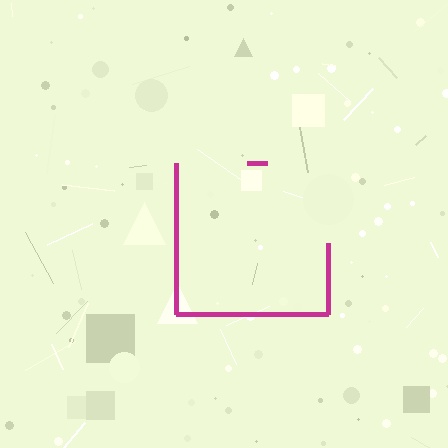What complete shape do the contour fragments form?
The contour fragments form a square.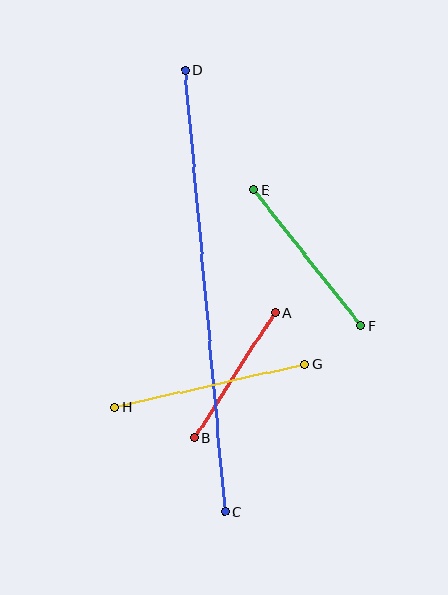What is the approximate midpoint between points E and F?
The midpoint is at approximately (307, 258) pixels.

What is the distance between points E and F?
The distance is approximately 172 pixels.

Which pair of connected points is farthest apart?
Points C and D are farthest apart.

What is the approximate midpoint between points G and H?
The midpoint is at approximately (210, 386) pixels.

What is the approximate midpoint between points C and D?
The midpoint is at approximately (205, 291) pixels.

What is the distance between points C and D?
The distance is approximately 444 pixels.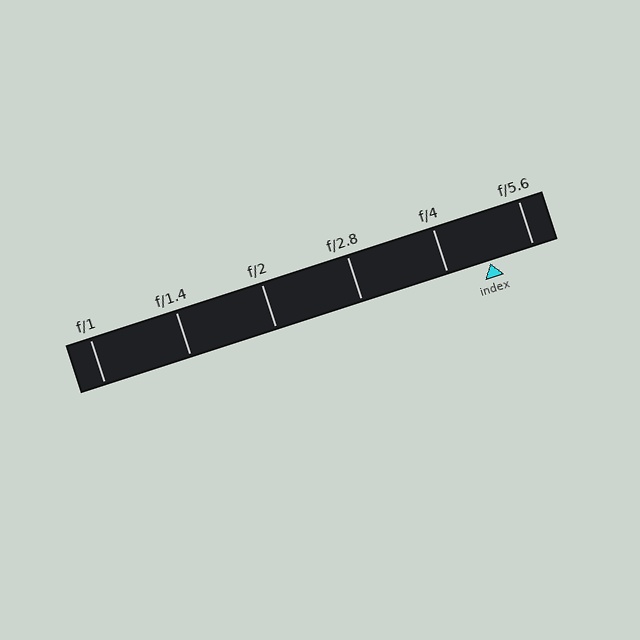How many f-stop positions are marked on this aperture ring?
There are 6 f-stop positions marked.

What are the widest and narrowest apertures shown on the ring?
The widest aperture shown is f/1 and the narrowest is f/5.6.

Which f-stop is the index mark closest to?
The index mark is closest to f/4.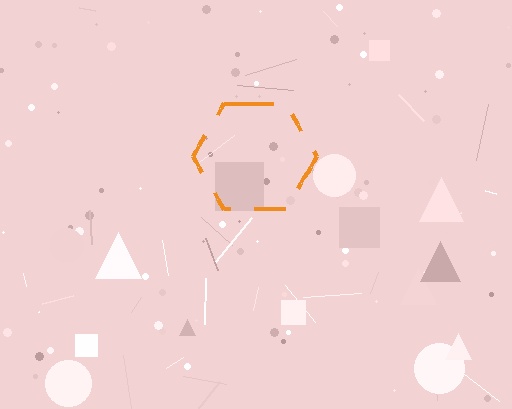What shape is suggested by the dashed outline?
The dashed outline suggests a hexagon.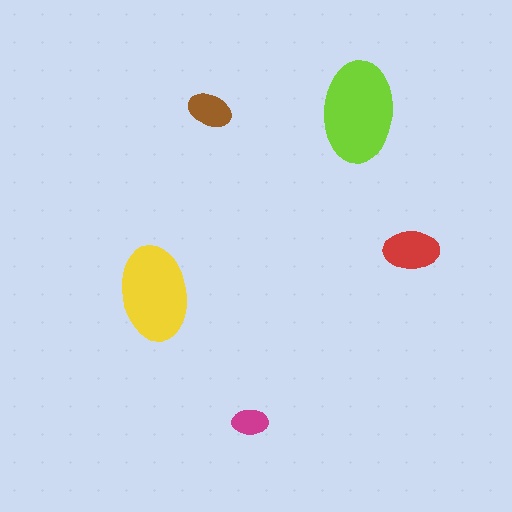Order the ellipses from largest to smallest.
the lime one, the yellow one, the red one, the brown one, the magenta one.